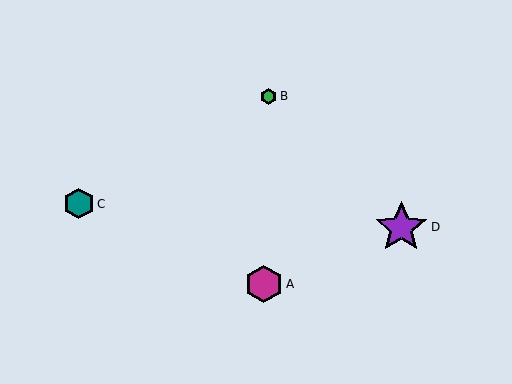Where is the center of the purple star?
The center of the purple star is at (401, 227).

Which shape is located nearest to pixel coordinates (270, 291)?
The magenta hexagon (labeled A) at (264, 284) is nearest to that location.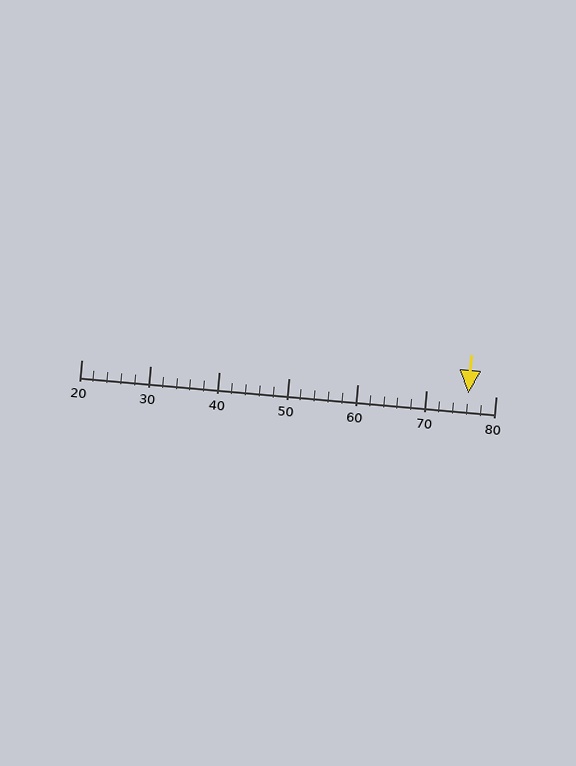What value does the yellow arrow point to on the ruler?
The yellow arrow points to approximately 76.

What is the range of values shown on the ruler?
The ruler shows values from 20 to 80.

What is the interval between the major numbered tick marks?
The major tick marks are spaced 10 units apart.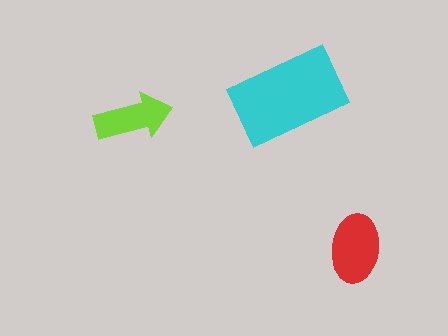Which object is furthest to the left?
The lime arrow is leftmost.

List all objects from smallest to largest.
The lime arrow, the red ellipse, the cyan rectangle.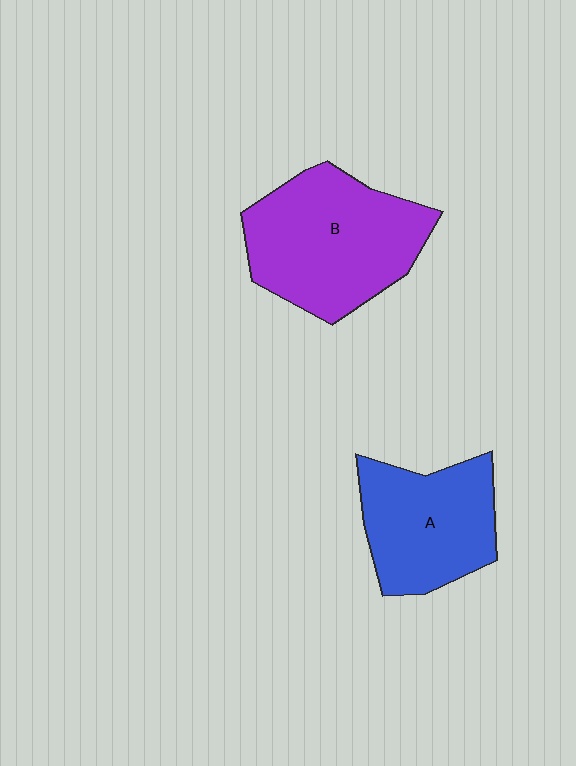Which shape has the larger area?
Shape B (purple).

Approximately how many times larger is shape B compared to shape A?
Approximately 1.3 times.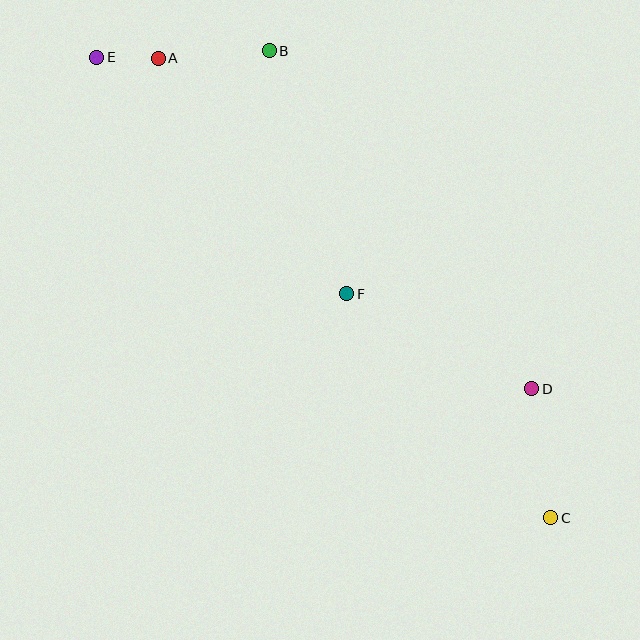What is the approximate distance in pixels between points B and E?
The distance between B and E is approximately 173 pixels.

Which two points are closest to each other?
Points A and E are closest to each other.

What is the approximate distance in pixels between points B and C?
The distance between B and C is approximately 545 pixels.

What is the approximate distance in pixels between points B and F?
The distance between B and F is approximately 255 pixels.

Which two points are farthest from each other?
Points C and E are farthest from each other.